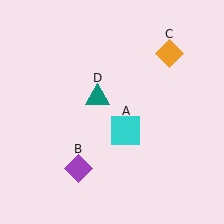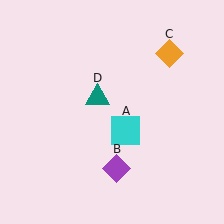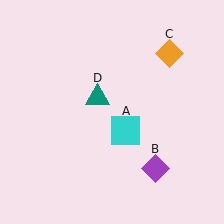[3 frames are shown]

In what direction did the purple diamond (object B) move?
The purple diamond (object B) moved right.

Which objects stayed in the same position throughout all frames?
Cyan square (object A) and orange diamond (object C) and teal triangle (object D) remained stationary.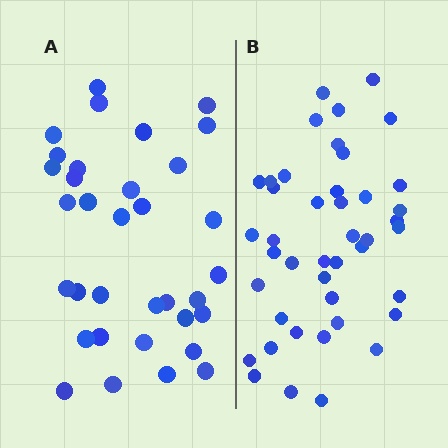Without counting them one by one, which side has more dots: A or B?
Region B (the right region) has more dots.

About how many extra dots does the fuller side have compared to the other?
Region B has roughly 8 or so more dots than region A.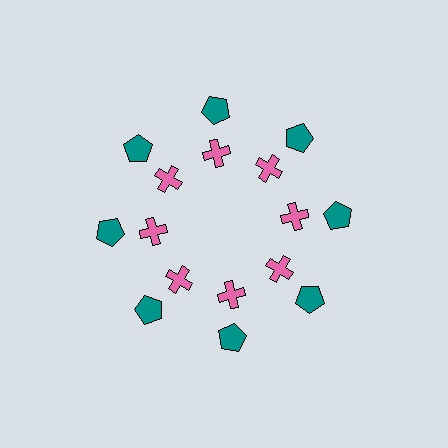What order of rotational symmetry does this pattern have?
This pattern has 8-fold rotational symmetry.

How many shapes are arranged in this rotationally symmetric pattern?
There are 16 shapes, arranged in 8 groups of 2.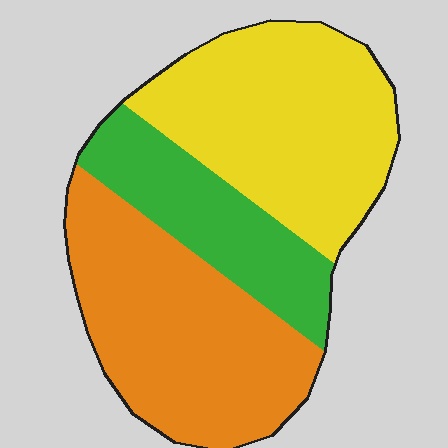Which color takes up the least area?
Green, at roughly 20%.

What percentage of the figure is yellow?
Yellow takes up between a third and a half of the figure.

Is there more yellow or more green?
Yellow.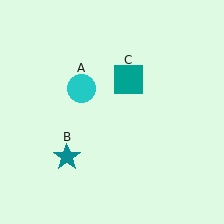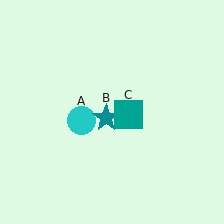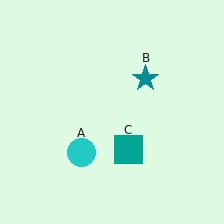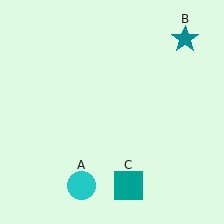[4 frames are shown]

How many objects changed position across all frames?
3 objects changed position: cyan circle (object A), teal star (object B), teal square (object C).